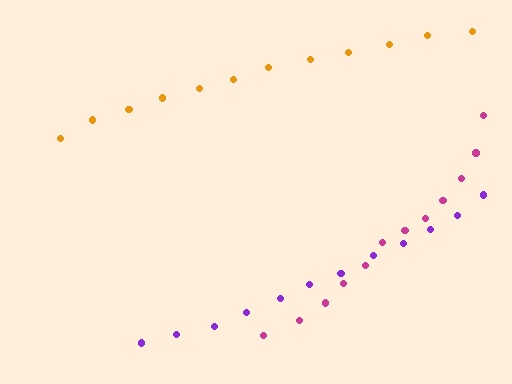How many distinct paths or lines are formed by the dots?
There are 3 distinct paths.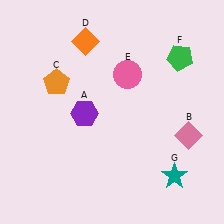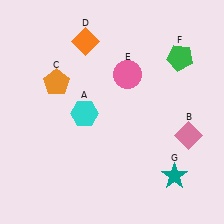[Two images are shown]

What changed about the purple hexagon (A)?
In Image 1, A is purple. In Image 2, it changed to cyan.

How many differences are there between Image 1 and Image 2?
There is 1 difference between the two images.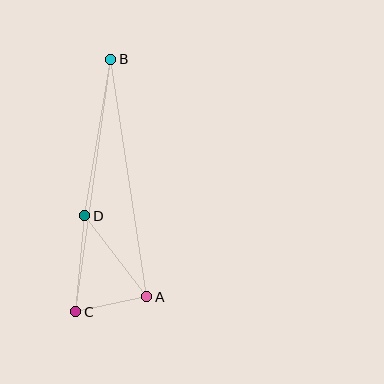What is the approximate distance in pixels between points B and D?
The distance between B and D is approximately 159 pixels.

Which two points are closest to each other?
Points A and C are closest to each other.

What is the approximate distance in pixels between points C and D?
The distance between C and D is approximately 96 pixels.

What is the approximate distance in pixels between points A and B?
The distance between A and B is approximately 240 pixels.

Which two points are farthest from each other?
Points B and C are farthest from each other.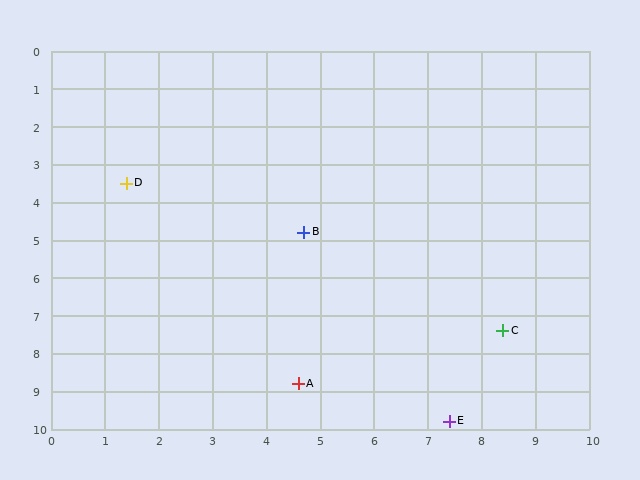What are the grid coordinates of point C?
Point C is at approximately (8.4, 7.4).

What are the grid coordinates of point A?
Point A is at approximately (4.6, 8.8).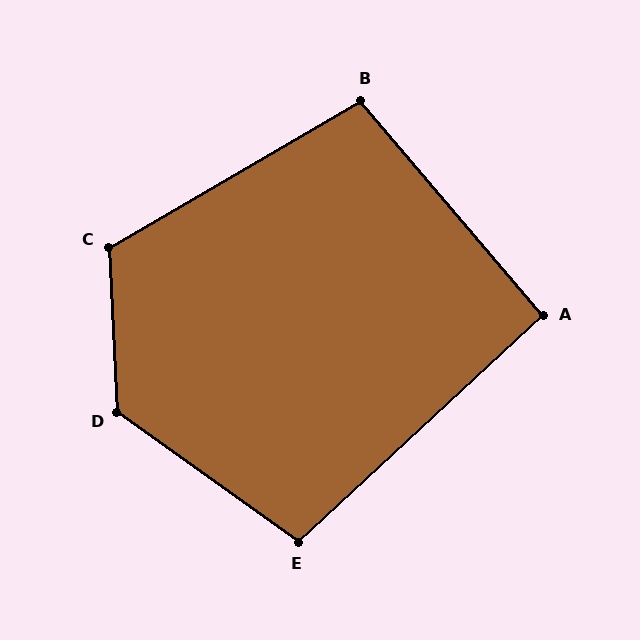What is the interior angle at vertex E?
Approximately 102 degrees (obtuse).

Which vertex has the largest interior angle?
D, at approximately 128 degrees.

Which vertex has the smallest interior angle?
A, at approximately 93 degrees.